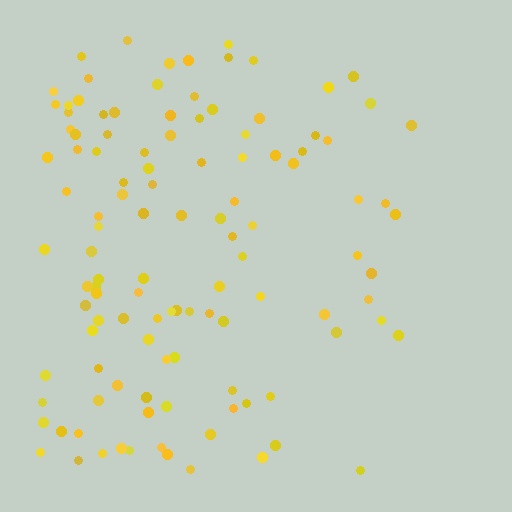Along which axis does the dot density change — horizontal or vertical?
Horizontal.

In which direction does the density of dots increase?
From right to left, with the left side densest.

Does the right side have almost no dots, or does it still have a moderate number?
Still a moderate number, just noticeably fewer than the left.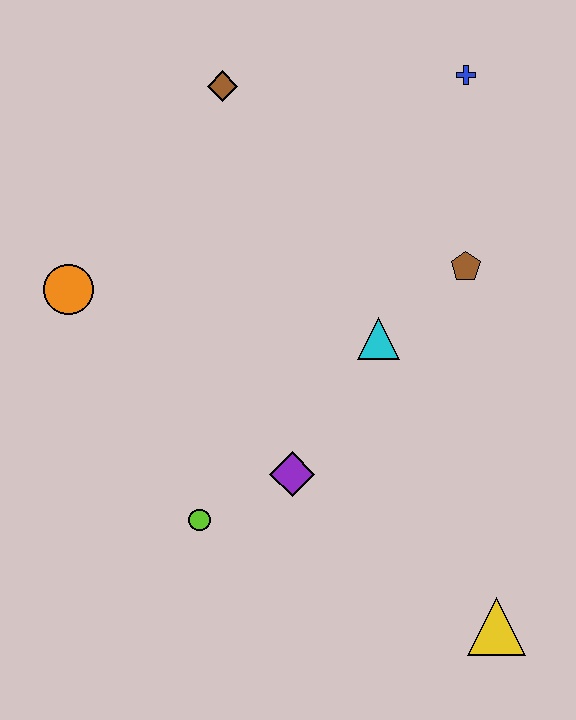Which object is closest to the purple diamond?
The lime circle is closest to the purple diamond.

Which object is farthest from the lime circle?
The blue cross is farthest from the lime circle.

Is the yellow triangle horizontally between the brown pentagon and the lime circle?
No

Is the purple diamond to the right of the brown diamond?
Yes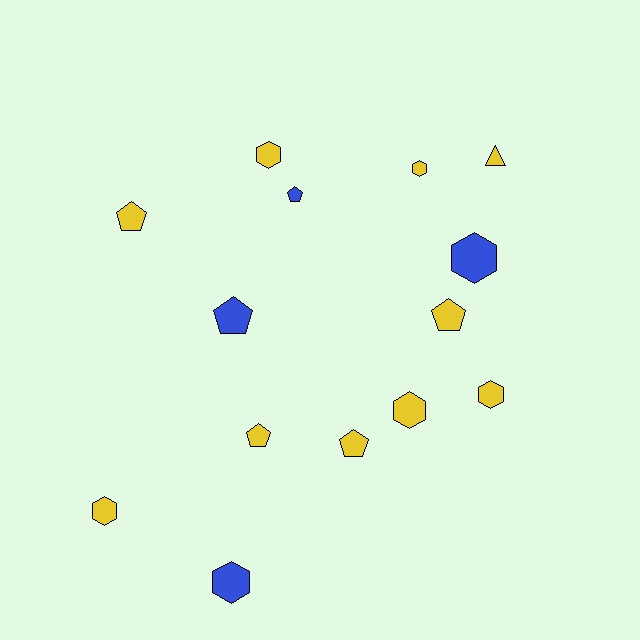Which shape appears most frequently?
Hexagon, with 7 objects.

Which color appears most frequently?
Yellow, with 10 objects.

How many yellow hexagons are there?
There are 5 yellow hexagons.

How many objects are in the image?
There are 14 objects.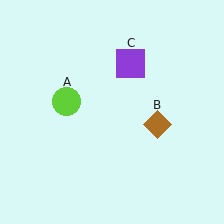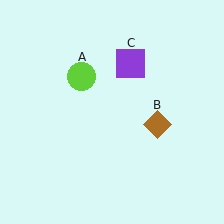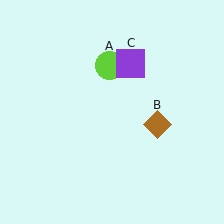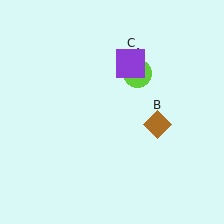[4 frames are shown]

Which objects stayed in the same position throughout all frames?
Brown diamond (object B) and purple square (object C) remained stationary.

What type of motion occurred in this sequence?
The lime circle (object A) rotated clockwise around the center of the scene.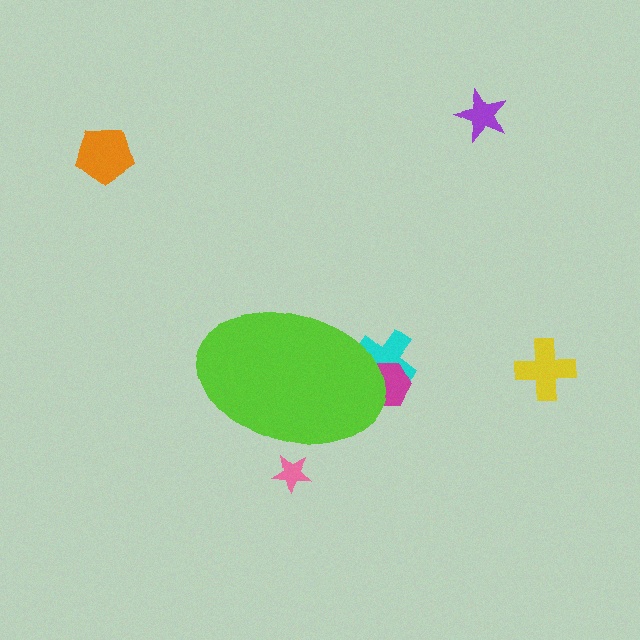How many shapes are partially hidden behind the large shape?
3 shapes are partially hidden.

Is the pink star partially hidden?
Yes, the pink star is partially hidden behind the lime ellipse.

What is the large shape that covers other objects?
A lime ellipse.